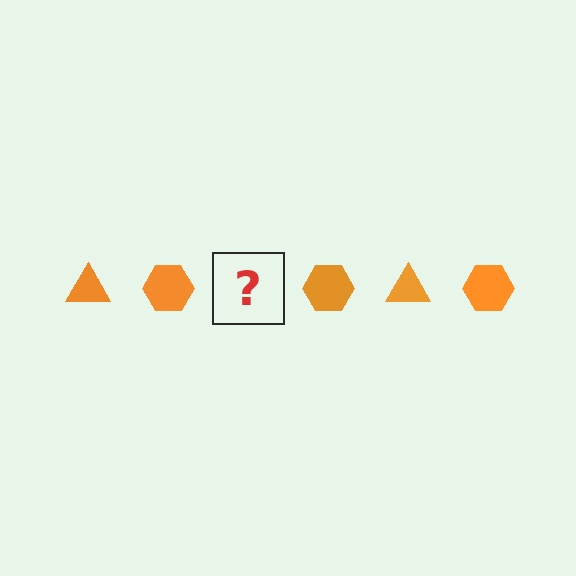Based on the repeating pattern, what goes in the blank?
The blank should be an orange triangle.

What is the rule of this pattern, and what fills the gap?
The rule is that the pattern cycles through triangle, hexagon shapes in orange. The gap should be filled with an orange triangle.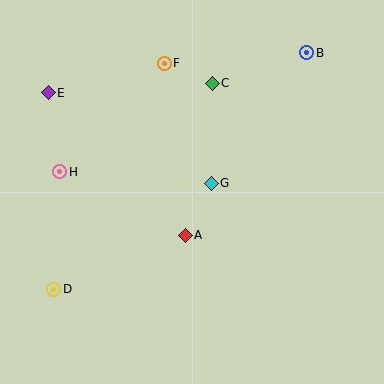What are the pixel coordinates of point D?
Point D is at (54, 289).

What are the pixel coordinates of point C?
Point C is at (212, 83).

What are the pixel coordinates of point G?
Point G is at (211, 183).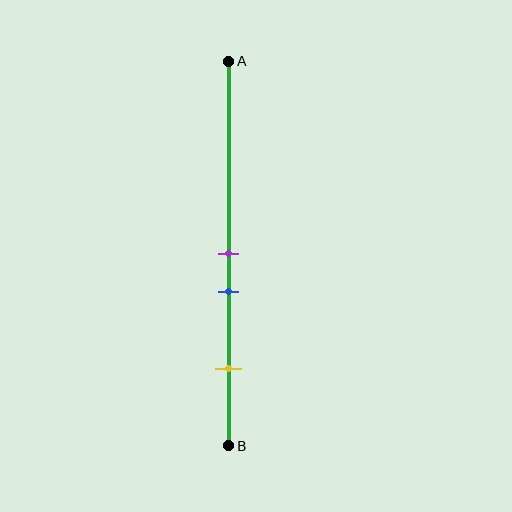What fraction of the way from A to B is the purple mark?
The purple mark is approximately 50% (0.5) of the way from A to B.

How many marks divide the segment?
There are 3 marks dividing the segment.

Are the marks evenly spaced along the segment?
No, the marks are not evenly spaced.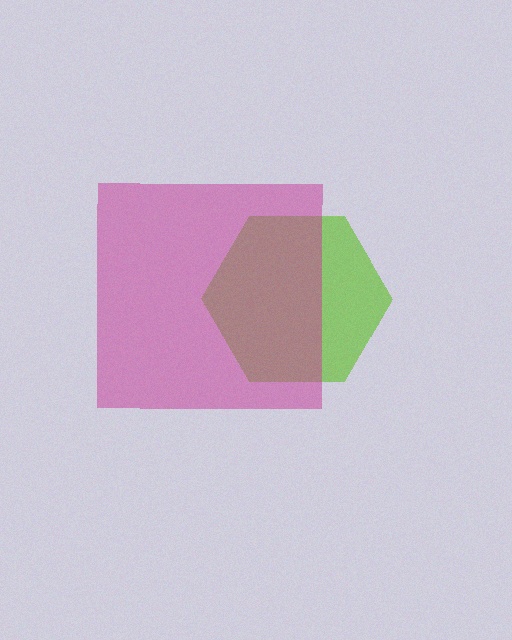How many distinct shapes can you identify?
There are 2 distinct shapes: a lime hexagon, a magenta square.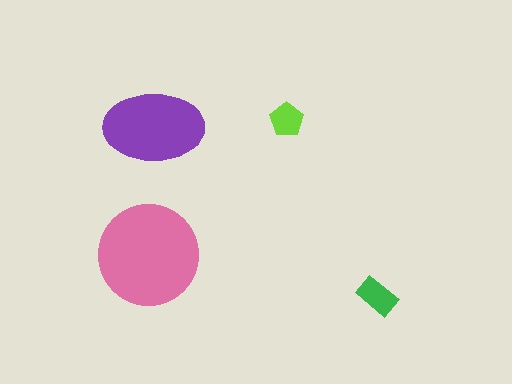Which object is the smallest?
The lime pentagon.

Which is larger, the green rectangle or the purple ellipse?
The purple ellipse.